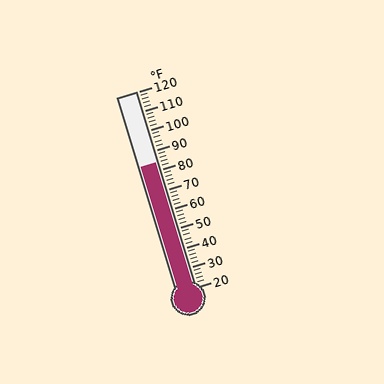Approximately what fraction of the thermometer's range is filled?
The thermometer is filled to approximately 65% of its range.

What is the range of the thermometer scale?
The thermometer scale ranges from 20°F to 120°F.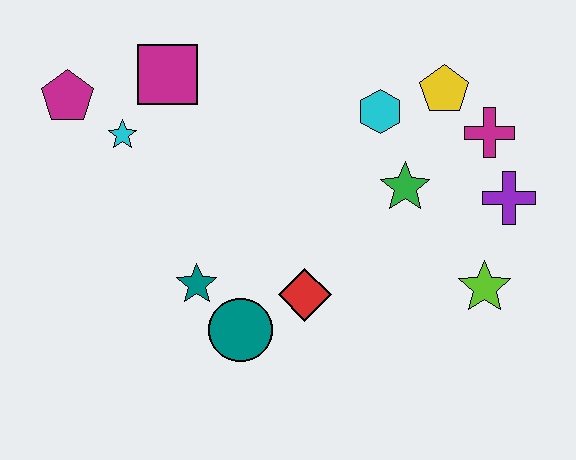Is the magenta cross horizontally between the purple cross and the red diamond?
Yes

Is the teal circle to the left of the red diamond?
Yes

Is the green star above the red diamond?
Yes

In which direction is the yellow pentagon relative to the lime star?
The yellow pentagon is above the lime star.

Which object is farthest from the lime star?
The magenta pentagon is farthest from the lime star.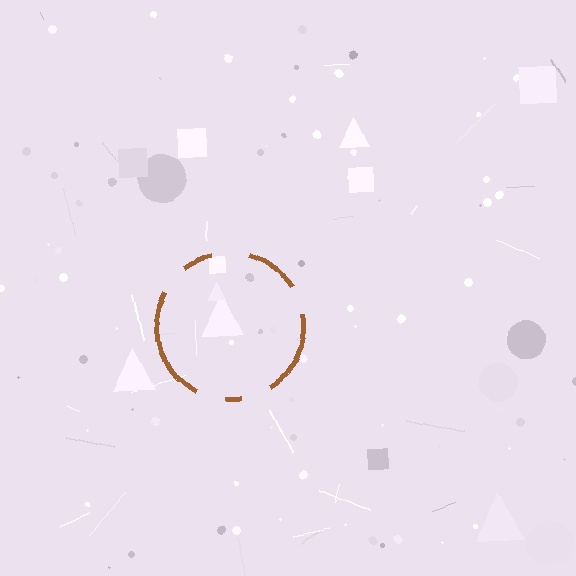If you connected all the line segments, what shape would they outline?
They would outline a circle.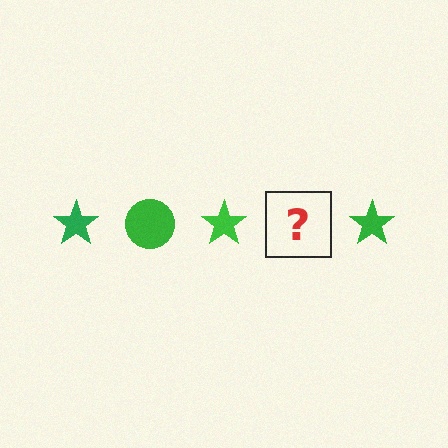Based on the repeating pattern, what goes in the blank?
The blank should be a green circle.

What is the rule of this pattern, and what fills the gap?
The rule is that the pattern cycles through star, circle shapes in green. The gap should be filled with a green circle.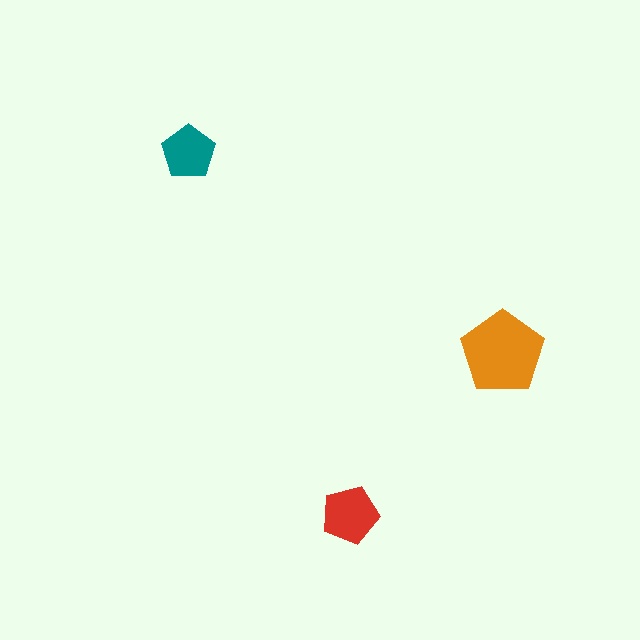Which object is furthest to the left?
The teal pentagon is leftmost.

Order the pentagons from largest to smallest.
the orange one, the red one, the teal one.